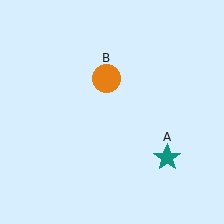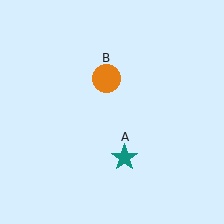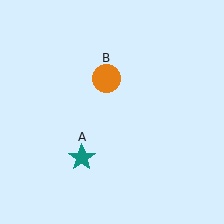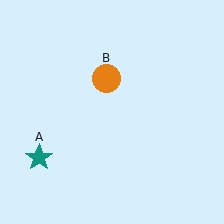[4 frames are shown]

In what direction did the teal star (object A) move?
The teal star (object A) moved left.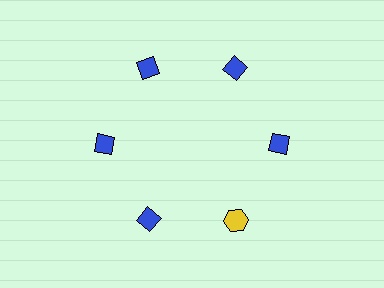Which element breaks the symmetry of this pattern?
The yellow hexagon at roughly the 5 o'clock position breaks the symmetry. All other shapes are blue diamonds.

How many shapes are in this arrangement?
There are 6 shapes arranged in a ring pattern.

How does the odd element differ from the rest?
It differs in both color (yellow instead of blue) and shape (hexagon instead of diamond).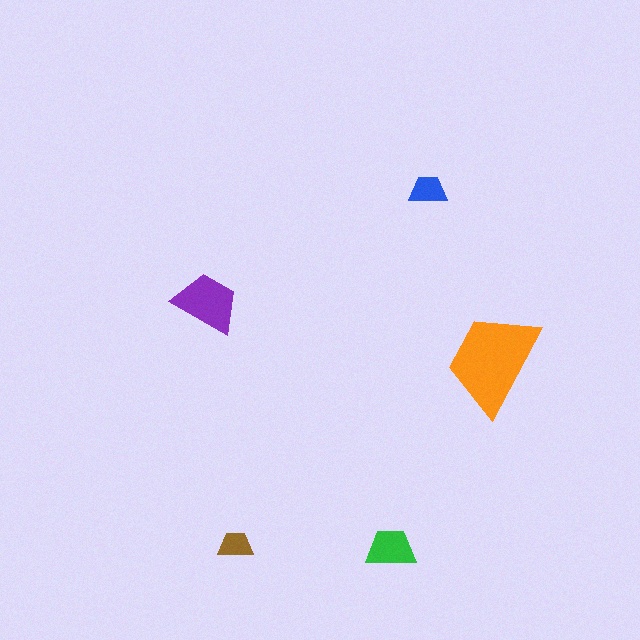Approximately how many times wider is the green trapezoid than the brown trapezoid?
About 1.5 times wider.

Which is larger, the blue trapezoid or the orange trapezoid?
The orange one.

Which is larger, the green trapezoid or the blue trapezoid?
The green one.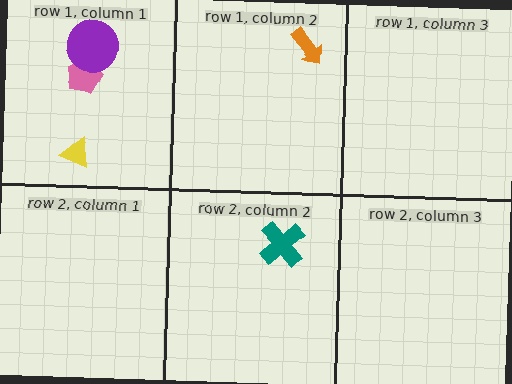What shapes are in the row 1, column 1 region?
The pink pentagon, the purple circle, the yellow triangle.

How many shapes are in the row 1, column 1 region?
3.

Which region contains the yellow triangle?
The row 1, column 1 region.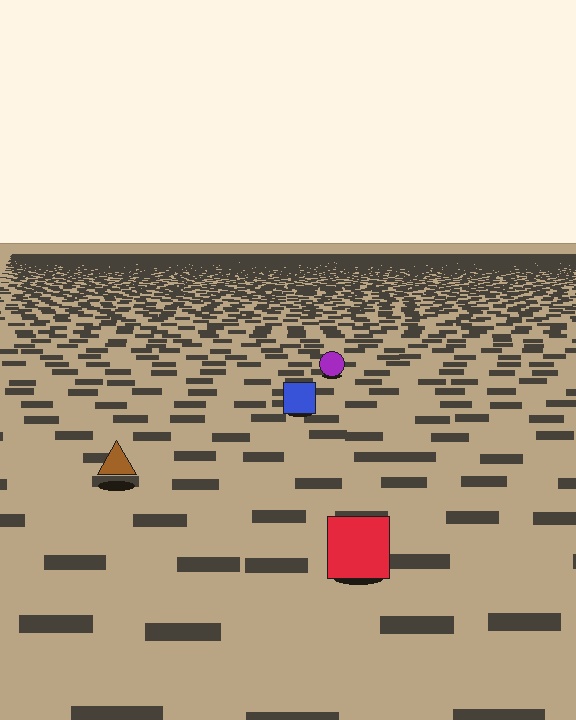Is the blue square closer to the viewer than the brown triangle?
No. The brown triangle is closer — you can tell from the texture gradient: the ground texture is coarser near it.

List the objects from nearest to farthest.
From nearest to farthest: the red square, the brown triangle, the blue square, the purple circle.